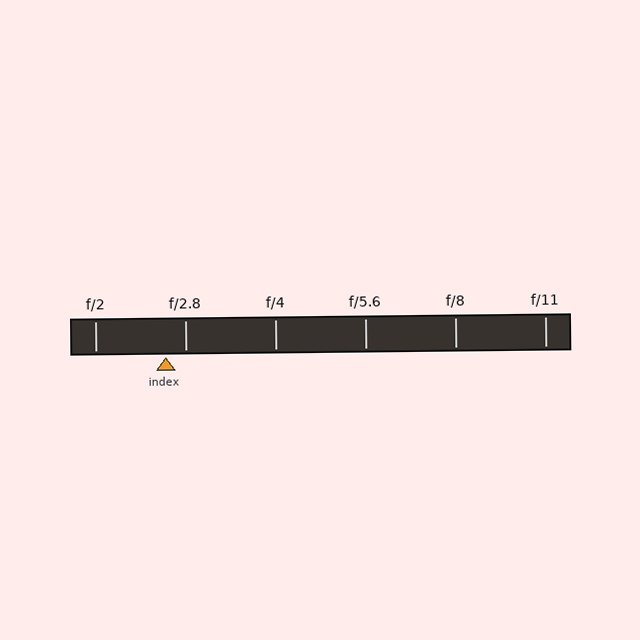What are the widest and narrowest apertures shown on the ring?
The widest aperture shown is f/2 and the narrowest is f/11.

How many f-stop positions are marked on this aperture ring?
There are 6 f-stop positions marked.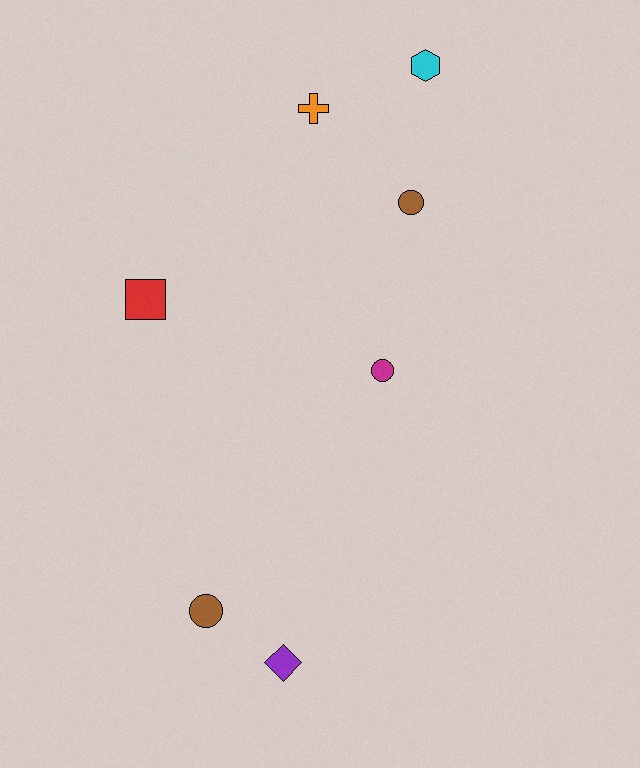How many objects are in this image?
There are 7 objects.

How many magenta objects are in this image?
There is 1 magenta object.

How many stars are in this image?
There are no stars.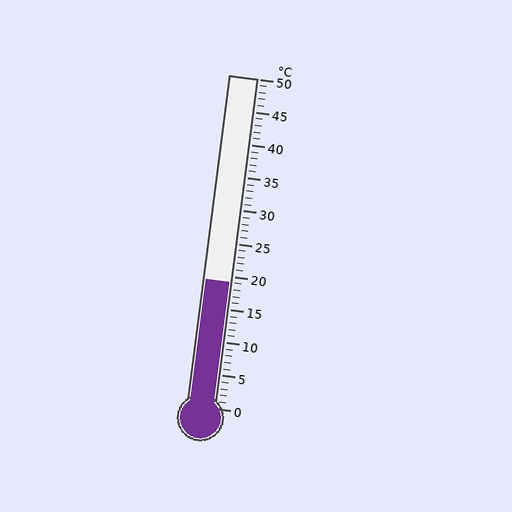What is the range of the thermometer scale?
The thermometer scale ranges from 0°C to 50°C.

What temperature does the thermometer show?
The thermometer shows approximately 19°C.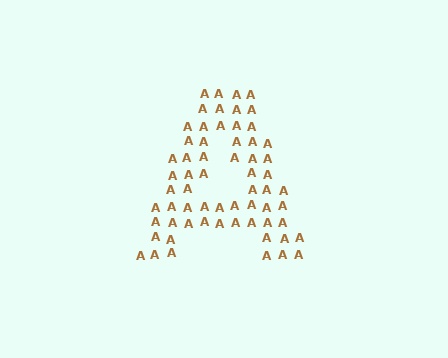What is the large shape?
The large shape is the letter A.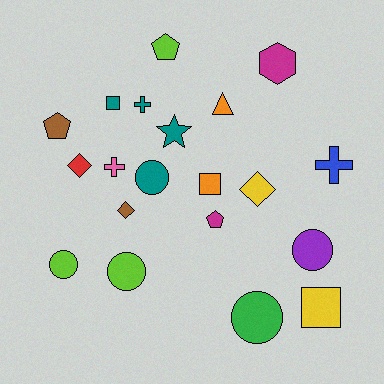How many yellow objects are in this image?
There are 2 yellow objects.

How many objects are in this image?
There are 20 objects.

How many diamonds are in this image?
There are 3 diamonds.